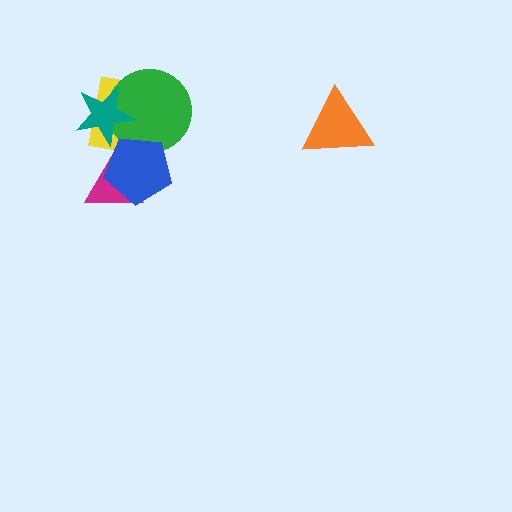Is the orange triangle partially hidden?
No, no other shape covers it.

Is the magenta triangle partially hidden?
Yes, it is partially covered by another shape.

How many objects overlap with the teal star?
2 objects overlap with the teal star.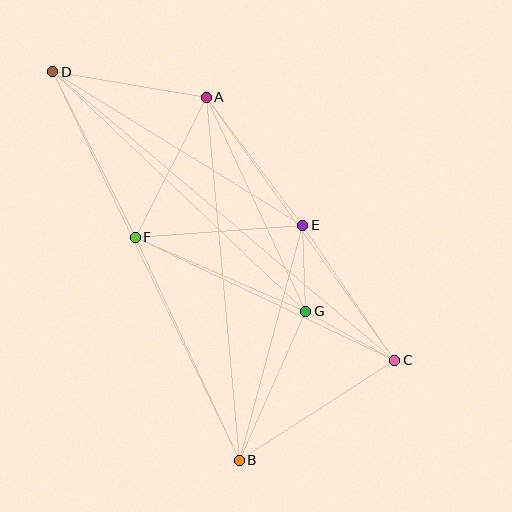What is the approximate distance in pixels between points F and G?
The distance between F and G is approximately 186 pixels.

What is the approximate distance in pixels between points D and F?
The distance between D and F is approximately 185 pixels.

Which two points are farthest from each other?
Points C and D are farthest from each other.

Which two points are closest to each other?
Points E and G are closest to each other.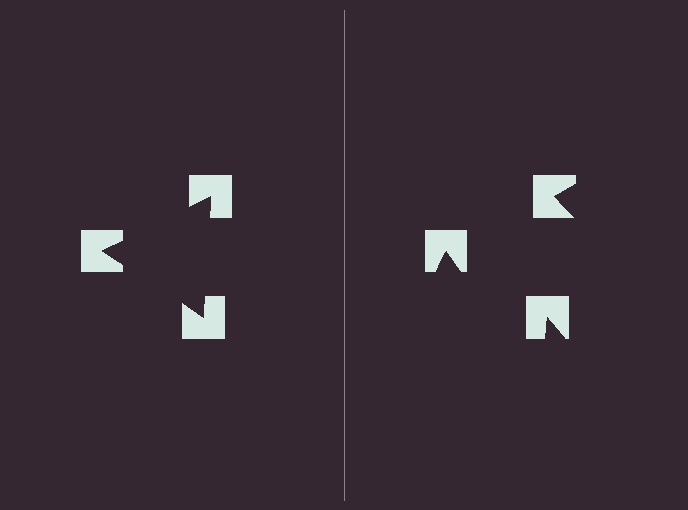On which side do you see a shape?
An illusory triangle appears on the left side. On the right side the wedge cuts are rotated, so no coherent shape forms.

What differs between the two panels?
The notched squares are positioned identically on both sides; only the wedge orientations differ. On the left they align to a triangle; on the right they are misaligned.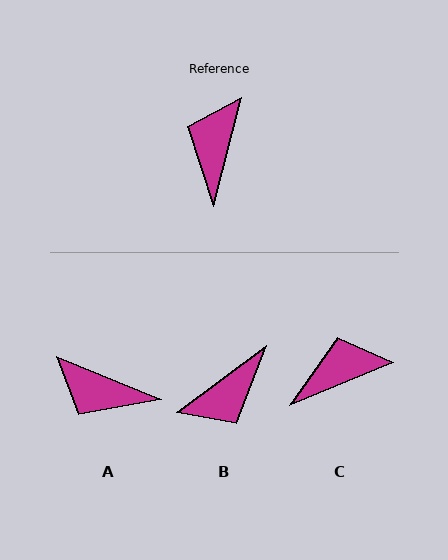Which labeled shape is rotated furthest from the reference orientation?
B, about 141 degrees away.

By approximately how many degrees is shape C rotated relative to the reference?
Approximately 53 degrees clockwise.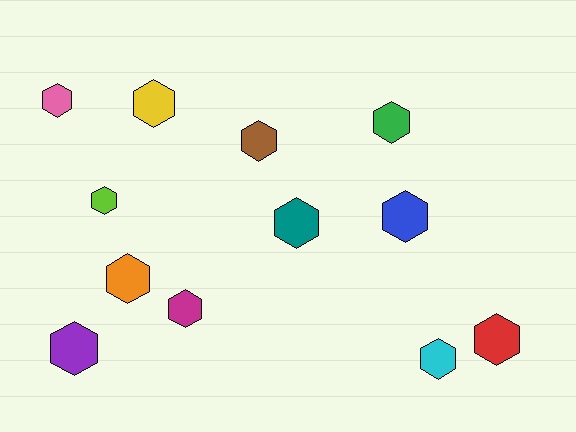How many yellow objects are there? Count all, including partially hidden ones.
There is 1 yellow object.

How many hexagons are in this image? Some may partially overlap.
There are 12 hexagons.